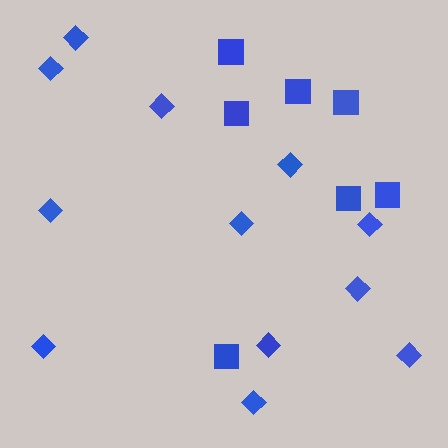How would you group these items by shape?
There are 2 groups: one group of diamonds (12) and one group of squares (7).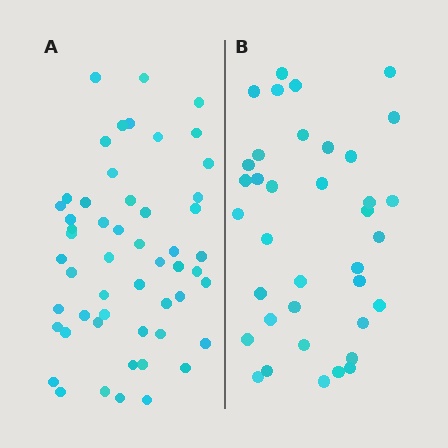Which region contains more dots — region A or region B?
Region A (the left region) has more dots.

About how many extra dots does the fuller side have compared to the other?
Region A has approximately 15 more dots than region B.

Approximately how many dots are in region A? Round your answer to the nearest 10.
About 50 dots. (The exact count is 53, which rounds to 50.)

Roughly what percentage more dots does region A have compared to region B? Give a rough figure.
About 45% more.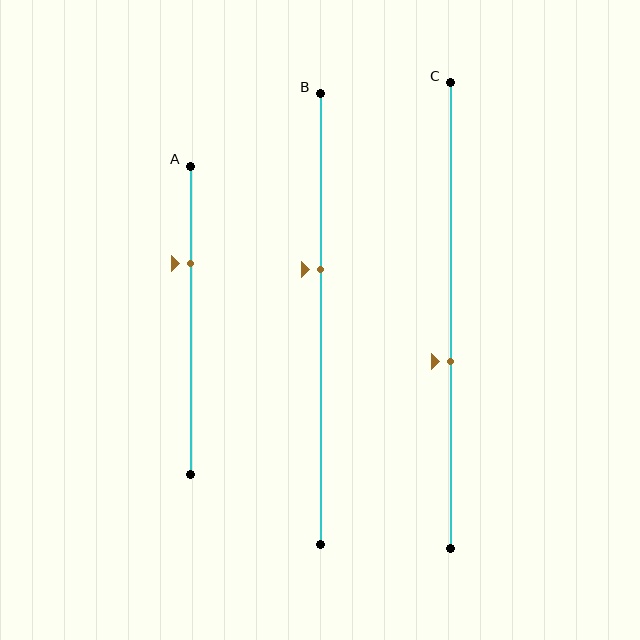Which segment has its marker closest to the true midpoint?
Segment C has its marker closest to the true midpoint.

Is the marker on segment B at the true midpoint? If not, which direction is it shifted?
No, the marker on segment B is shifted upward by about 11% of the segment length.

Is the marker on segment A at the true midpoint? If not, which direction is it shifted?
No, the marker on segment A is shifted upward by about 18% of the segment length.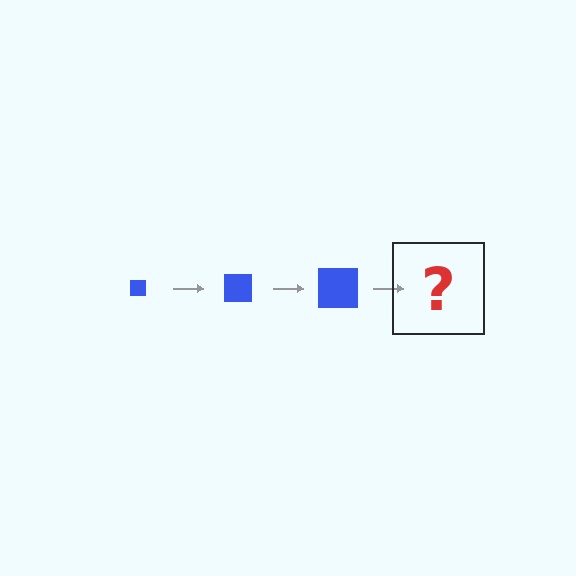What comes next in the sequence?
The next element should be a blue square, larger than the previous one.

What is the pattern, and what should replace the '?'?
The pattern is that the square gets progressively larger each step. The '?' should be a blue square, larger than the previous one.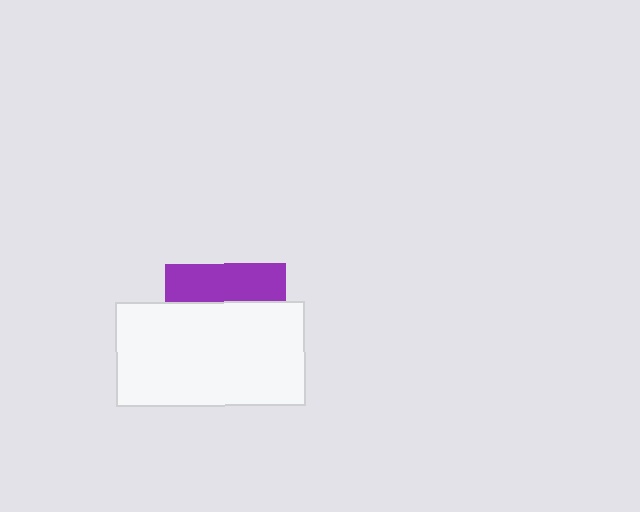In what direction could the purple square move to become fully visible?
The purple square could move up. That would shift it out from behind the white rectangle entirely.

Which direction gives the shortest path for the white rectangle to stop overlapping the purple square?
Moving down gives the shortest separation.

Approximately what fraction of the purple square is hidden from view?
Roughly 68% of the purple square is hidden behind the white rectangle.